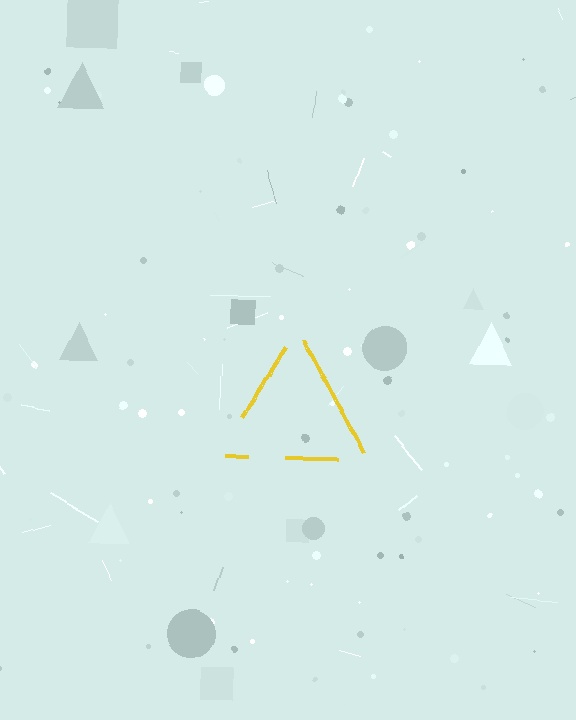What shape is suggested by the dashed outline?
The dashed outline suggests a triangle.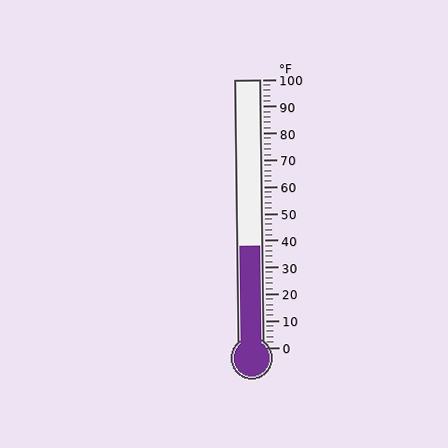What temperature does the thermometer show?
The thermometer shows approximately 38°F.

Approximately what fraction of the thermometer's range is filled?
The thermometer is filled to approximately 40% of its range.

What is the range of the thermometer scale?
The thermometer scale ranges from 0°F to 100°F.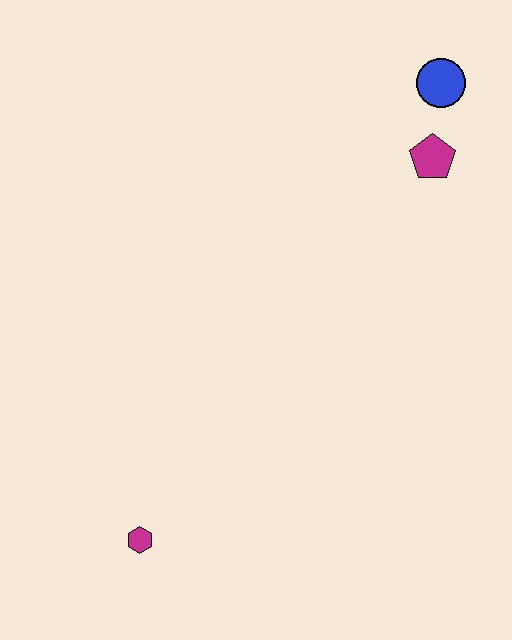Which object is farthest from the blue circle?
The magenta hexagon is farthest from the blue circle.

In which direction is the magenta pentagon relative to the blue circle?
The magenta pentagon is below the blue circle.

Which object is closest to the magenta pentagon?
The blue circle is closest to the magenta pentagon.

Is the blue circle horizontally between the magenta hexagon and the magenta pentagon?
No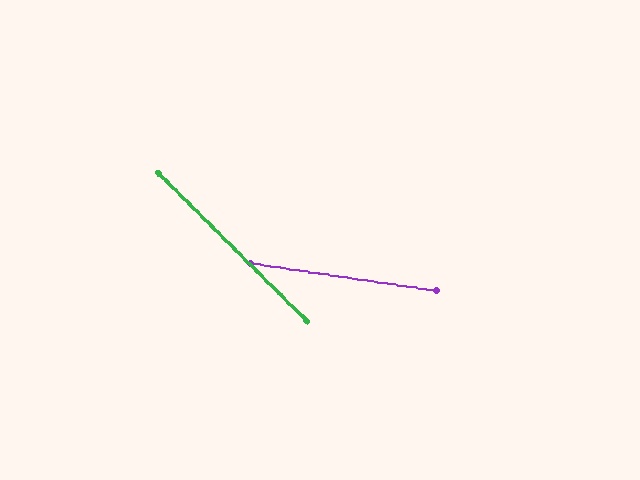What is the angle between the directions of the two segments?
Approximately 36 degrees.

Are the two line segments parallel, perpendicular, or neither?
Neither parallel nor perpendicular — they differ by about 36°.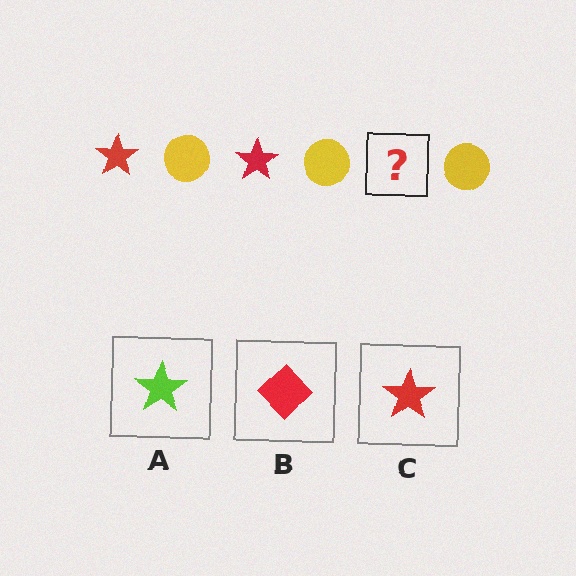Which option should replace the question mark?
Option C.